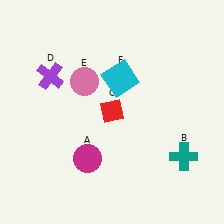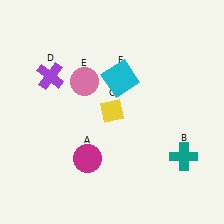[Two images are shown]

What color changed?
The diamond (C) changed from red in Image 1 to yellow in Image 2.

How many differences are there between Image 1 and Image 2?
There is 1 difference between the two images.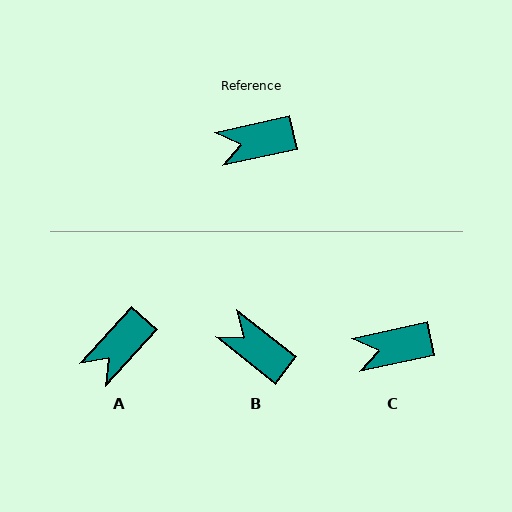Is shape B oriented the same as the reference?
No, it is off by about 51 degrees.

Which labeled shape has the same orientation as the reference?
C.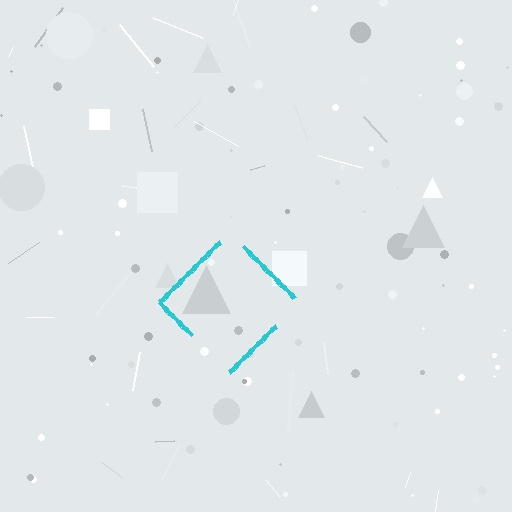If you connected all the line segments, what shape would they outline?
They would outline a diamond.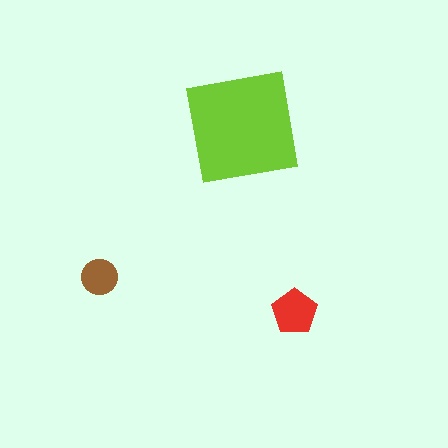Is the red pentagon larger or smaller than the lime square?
Smaller.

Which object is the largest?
The lime square.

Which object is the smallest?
The brown circle.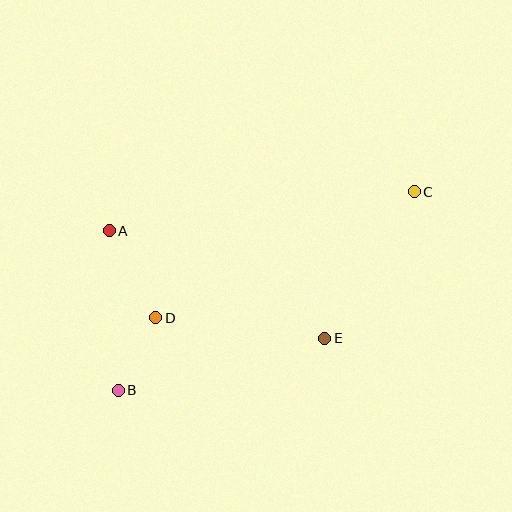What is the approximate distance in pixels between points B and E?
The distance between B and E is approximately 213 pixels.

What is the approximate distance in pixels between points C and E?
The distance between C and E is approximately 171 pixels.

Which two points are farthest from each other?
Points B and C are farthest from each other.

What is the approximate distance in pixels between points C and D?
The distance between C and D is approximately 288 pixels.